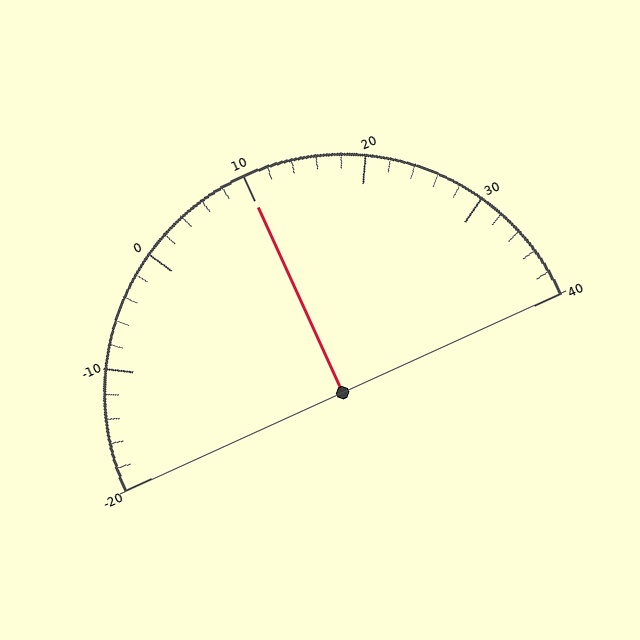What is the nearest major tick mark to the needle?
The nearest major tick mark is 10.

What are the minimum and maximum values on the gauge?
The gauge ranges from -20 to 40.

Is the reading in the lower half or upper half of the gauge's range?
The reading is in the upper half of the range (-20 to 40).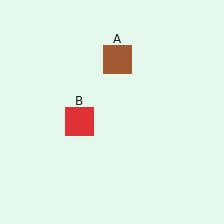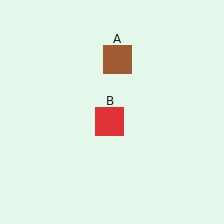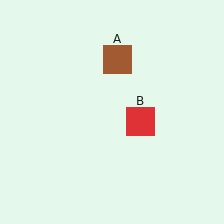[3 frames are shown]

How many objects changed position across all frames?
1 object changed position: red square (object B).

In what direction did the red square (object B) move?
The red square (object B) moved right.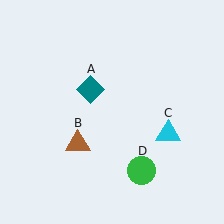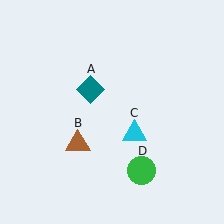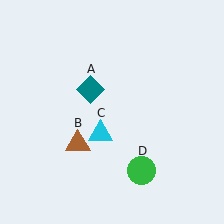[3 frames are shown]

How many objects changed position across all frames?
1 object changed position: cyan triangle (object C).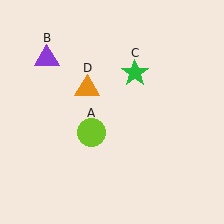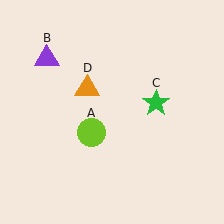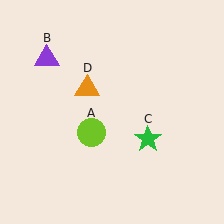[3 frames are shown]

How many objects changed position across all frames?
1 object changed position: green star (object C).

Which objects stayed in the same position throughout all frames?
Lime circle (object A) and purple triangle (object B) and orange triangle (object D) remained stationary.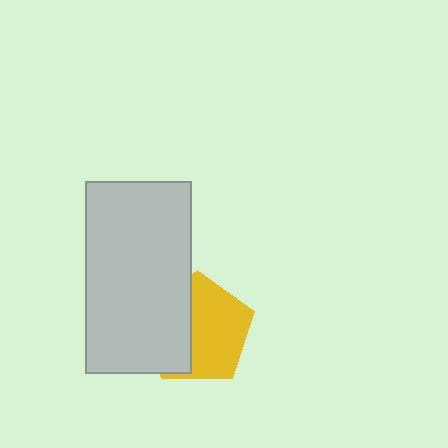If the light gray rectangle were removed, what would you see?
You would see the complete yellow pentagon.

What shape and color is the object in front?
The object in front is a light gray rectangle.